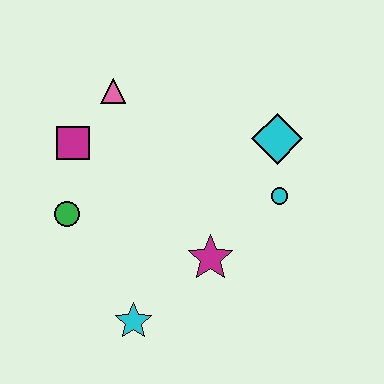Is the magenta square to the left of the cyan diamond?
Yes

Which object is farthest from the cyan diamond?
The cyan star is farthest from the cyan diamond.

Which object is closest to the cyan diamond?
The cyan circle is closest to the cyan diamond.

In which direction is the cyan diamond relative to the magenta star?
The cyan diamond is above the magenta star.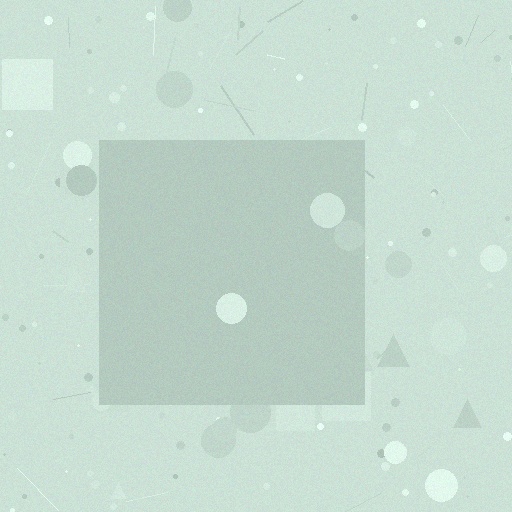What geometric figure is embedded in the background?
A square is embedded in the background.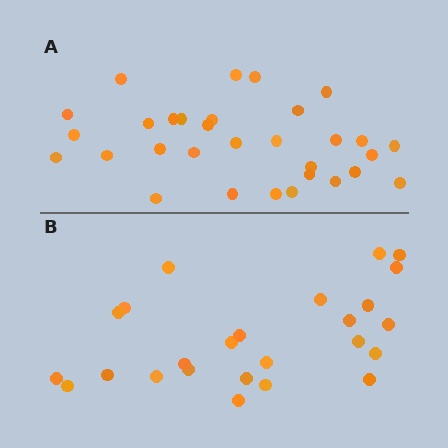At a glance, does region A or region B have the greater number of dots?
Region A (the top region) has more dots.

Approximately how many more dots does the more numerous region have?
Region A has about 6 more dots than region B.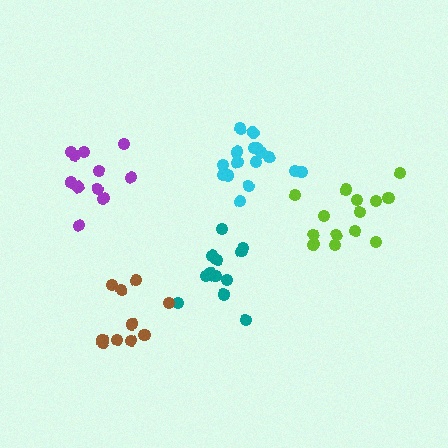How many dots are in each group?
Group 1: 12 dots, Group 2: 11 dots, Group 3: 16 dots, Group 4: 10 dots, Group 5: 14 dots (63 total).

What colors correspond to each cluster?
The clusters are colored: teal, purple, cyan, brown, lime.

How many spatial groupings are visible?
There are 5 spatial groupings.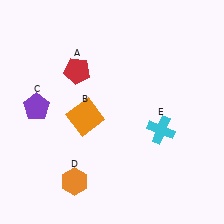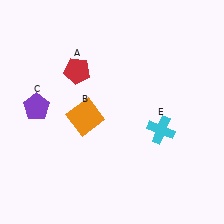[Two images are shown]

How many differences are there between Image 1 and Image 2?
There is 1 difference between the two images.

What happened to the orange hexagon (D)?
The orange hexagon (D) was removed in Image 2. It was in the bottom-left area of Image 1.